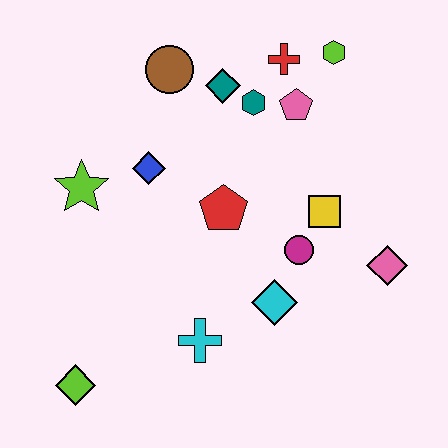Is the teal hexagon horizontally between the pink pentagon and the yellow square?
No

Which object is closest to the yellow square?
The magenta circle is closest to the yellow square.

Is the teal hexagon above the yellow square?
Yes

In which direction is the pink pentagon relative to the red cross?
The pink pentagon is below the red cross.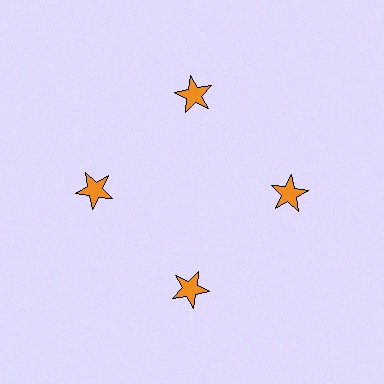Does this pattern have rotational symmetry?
Yes, this pattern has 4-fold rotational symmetry. It looks the same after rotating 90 degrees around the center.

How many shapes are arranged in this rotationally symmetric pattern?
There are 4 shapes, arranged in 4 groups of 1.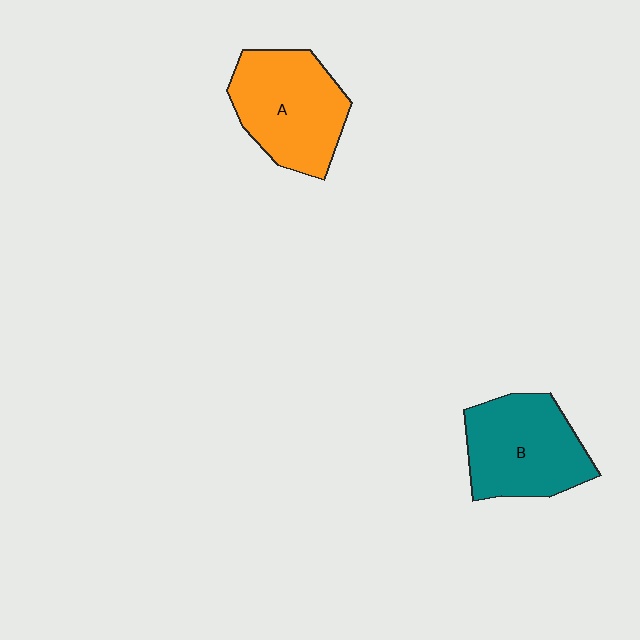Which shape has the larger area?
Shape A (orange).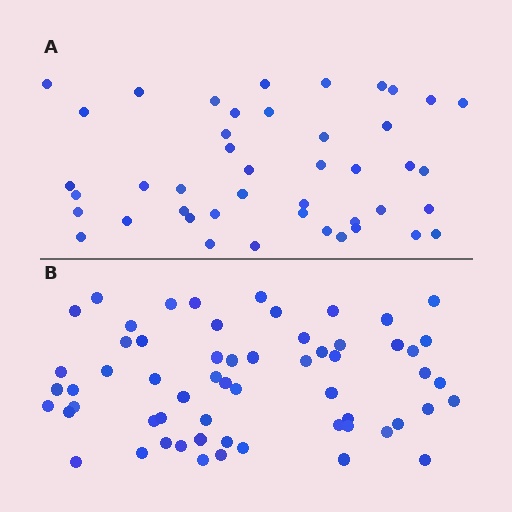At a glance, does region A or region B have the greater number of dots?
Region B (the bottom region) has more dots.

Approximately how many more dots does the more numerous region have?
Region B has approximately 15 more dots than region A.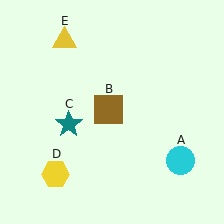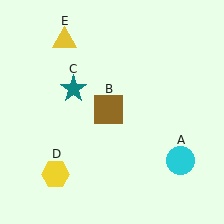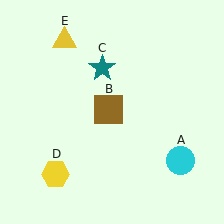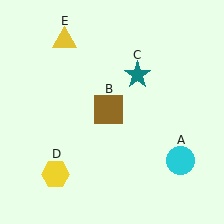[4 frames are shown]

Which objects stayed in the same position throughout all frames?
Cyan circle (object A) and brown square (object B) and yellow hexagon (object D) and yellow triangle (object E) remained stationary.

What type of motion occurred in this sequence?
The teal star (object C) rotated clockwise around the center of the scene.